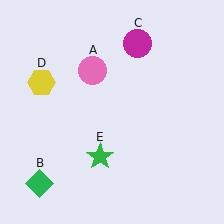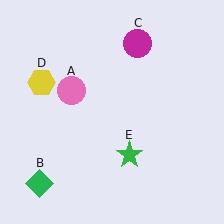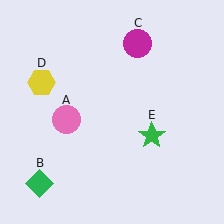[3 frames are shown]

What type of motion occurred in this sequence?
The pink circle (object A), green star (object E) rotated counterclockwise around the center of the scene.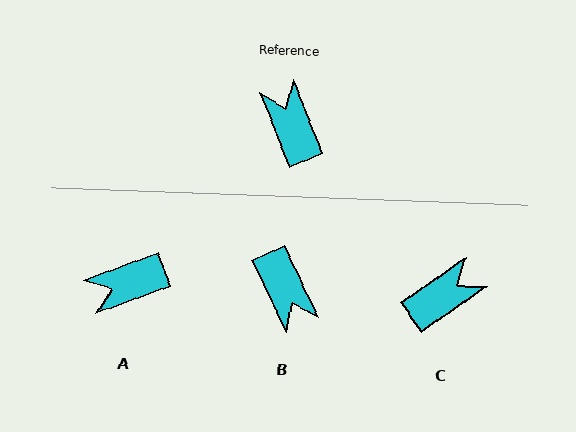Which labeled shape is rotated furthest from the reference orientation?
B, about 176 degrees away.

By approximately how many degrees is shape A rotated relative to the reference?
Approximately 89 degrees counter-clockwise.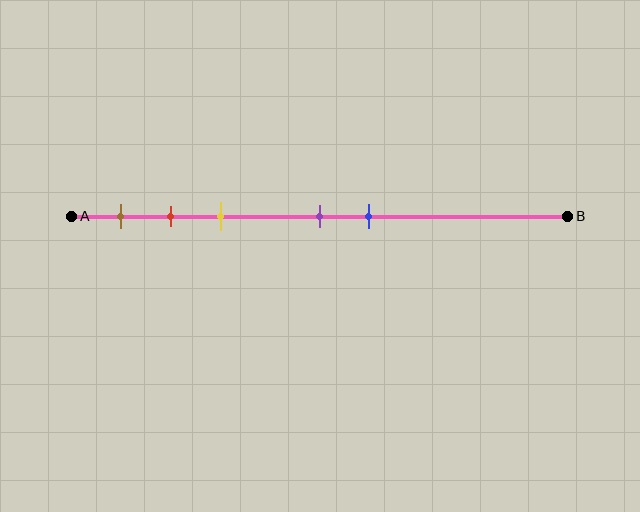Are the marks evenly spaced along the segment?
No, the marks are not evenly spaced.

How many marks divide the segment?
There are 5 marks dividing the segment.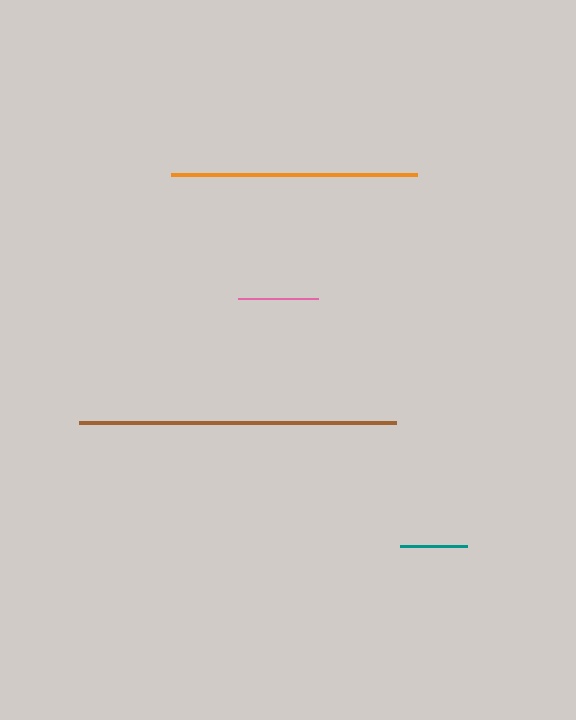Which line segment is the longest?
The brown line is the longest at approximately 317 pixels.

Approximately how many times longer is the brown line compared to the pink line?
The brown line is approximately 4.0 times the length of the pink line.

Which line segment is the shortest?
The teal line is the shortest at approximately 67 pixels.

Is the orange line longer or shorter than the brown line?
The brown line is longer than the orange line.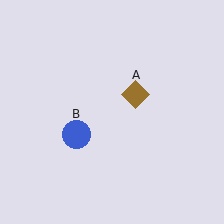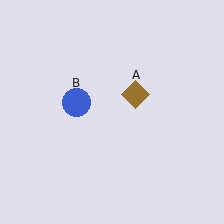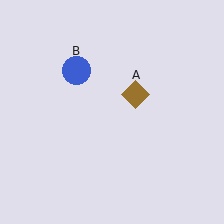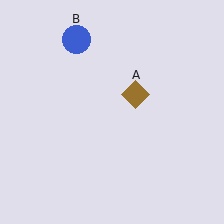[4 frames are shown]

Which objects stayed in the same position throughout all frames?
Brown diamond (object A) remained stationary.